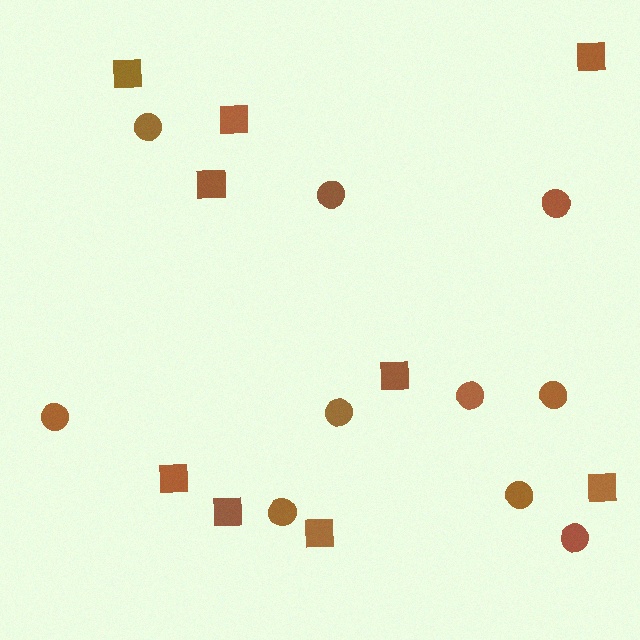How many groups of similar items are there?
There are 2 groups: one group of squares (9) and one group of circles (10).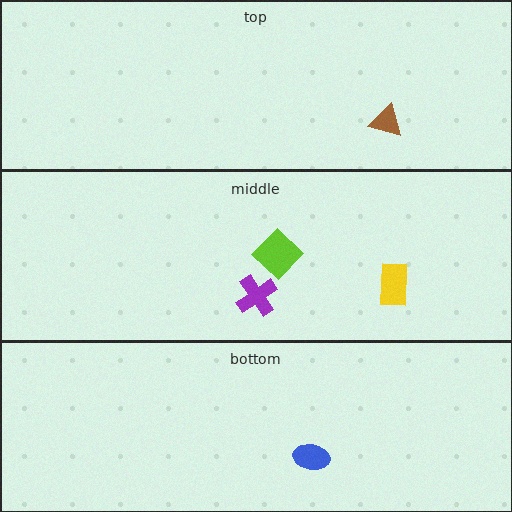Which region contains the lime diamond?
The middle region.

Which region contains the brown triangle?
The top region.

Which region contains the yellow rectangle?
The middle region.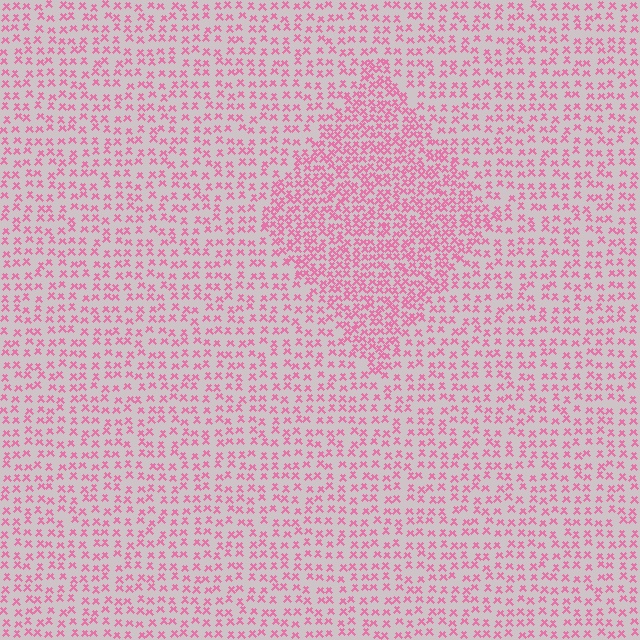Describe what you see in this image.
The image contains small pink elements arranged at two different densities. A diamond-shaped region is visible where the elements are more densely packed than the surrounding area.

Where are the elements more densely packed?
The elements are more densely packed inside the diamond boundary.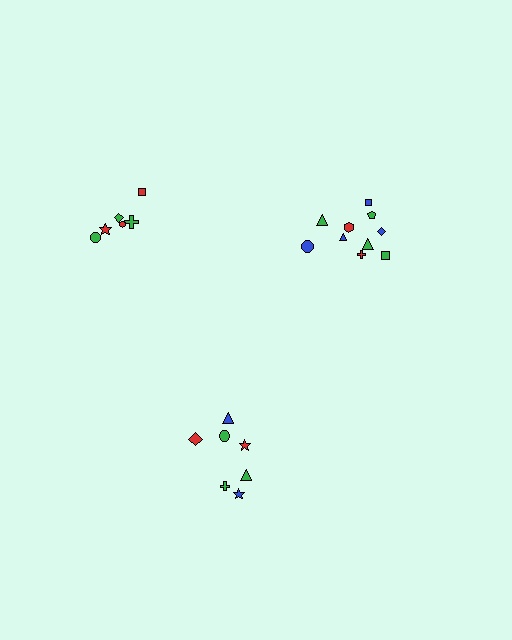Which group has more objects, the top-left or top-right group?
The top-right group.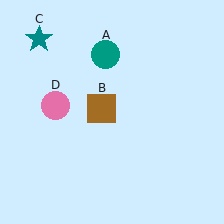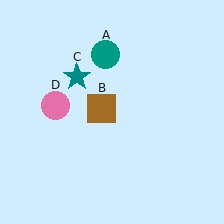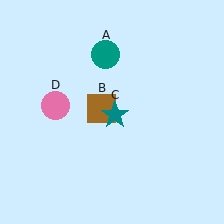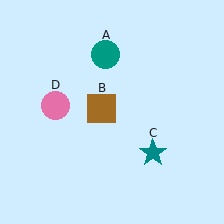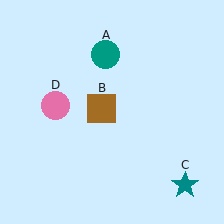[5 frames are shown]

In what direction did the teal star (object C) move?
The teal star (object C) moved down and to the right.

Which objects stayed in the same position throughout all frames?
Teal circle (object A) and brown square (object B) and pink circle (object D) remained stationary.